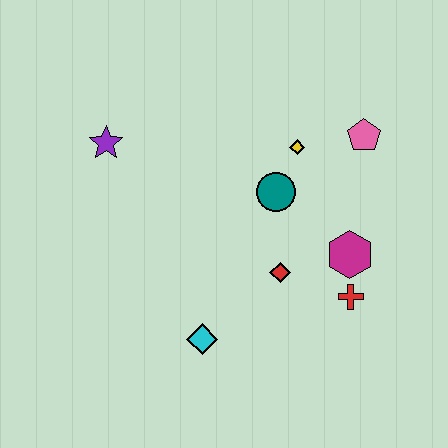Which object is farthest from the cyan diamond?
The pink pentagon is farthest from the cyan diamond.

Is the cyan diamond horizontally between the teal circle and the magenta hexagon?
No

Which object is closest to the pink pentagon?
The yellow diamond is closest to the pink pentagon.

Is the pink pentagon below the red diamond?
No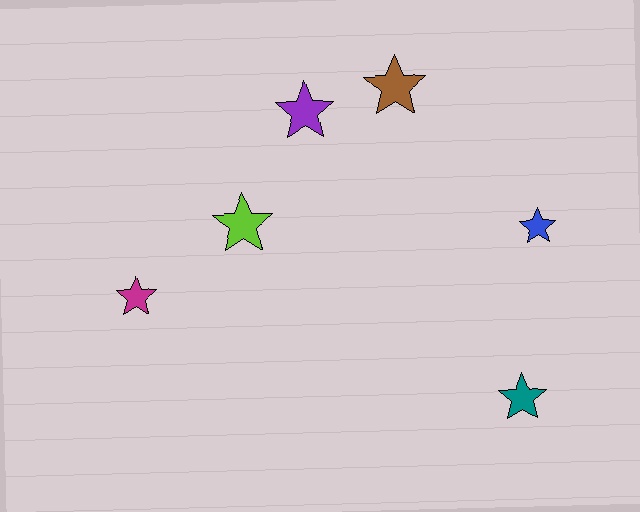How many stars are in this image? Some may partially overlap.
There are 6 stars.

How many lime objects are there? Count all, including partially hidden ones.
There is 1 lime object.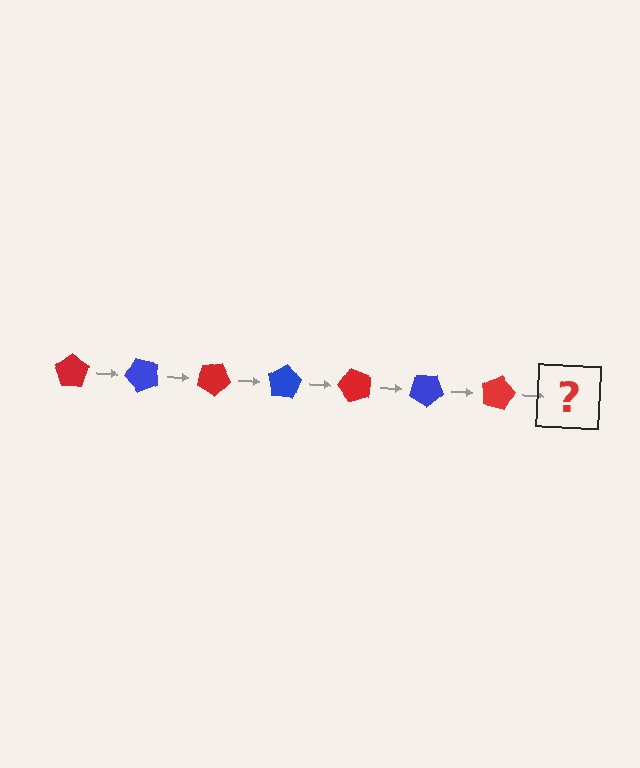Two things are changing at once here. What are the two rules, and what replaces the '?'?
The two rules are that it rotates 50 degrees each step and the color cycles through red and blue. The '?' should be a blue pentagon, rotated 350 degrees from the start.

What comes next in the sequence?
The next element should be a blue pentagon, rotated 350 degrees from the start.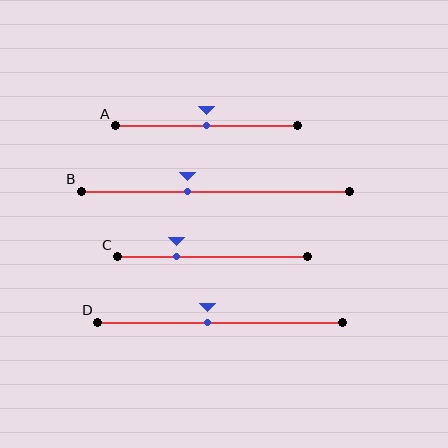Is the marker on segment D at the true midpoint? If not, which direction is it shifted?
No, the marker on segment D is shifted to the left by about 5% of the segment length.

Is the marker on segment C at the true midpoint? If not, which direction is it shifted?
No, the marker on segment C is shifted to the left by about 19% of the segment length.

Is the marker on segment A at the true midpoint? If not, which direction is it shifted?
Yes, the marker on segment A is at the true midpoint.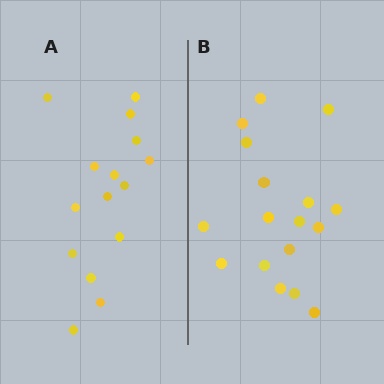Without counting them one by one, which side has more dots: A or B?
Region B (the right region) has more dots.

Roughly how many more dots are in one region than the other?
Region B has just a few more — roughly 2 or 3 more dots than region A.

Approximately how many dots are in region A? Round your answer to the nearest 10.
About 20 dots. (The exact count is 15, which rounds to 20.)